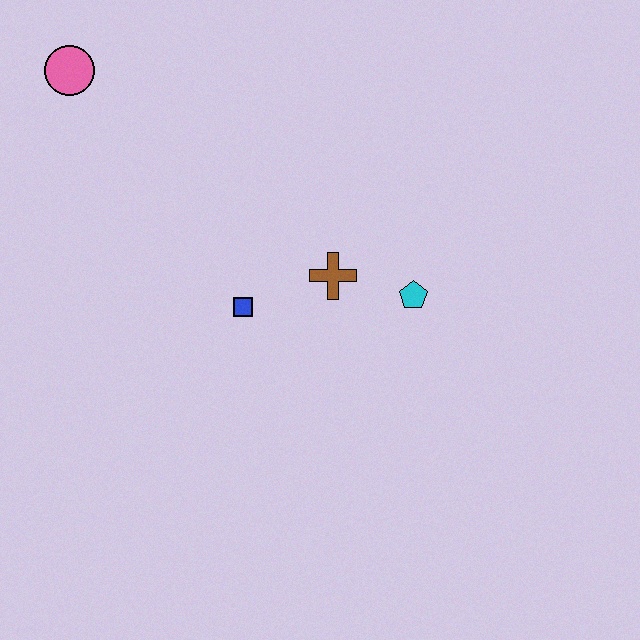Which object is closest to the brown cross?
The cyan pentagon is closest to the brown cross.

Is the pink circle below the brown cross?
No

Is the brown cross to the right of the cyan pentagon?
No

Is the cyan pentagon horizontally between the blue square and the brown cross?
No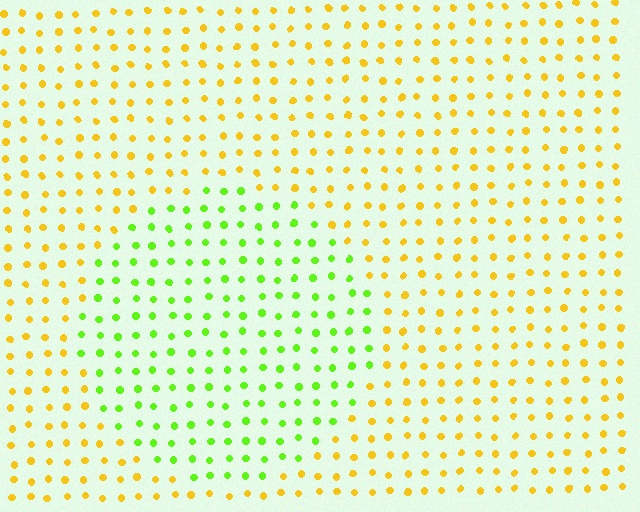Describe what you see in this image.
The image is filled with small yellow elements in a uniform arrangement. A circle-shaped region is visible where the elements are tinted to a slightly different hue, forming a subtle color boundary.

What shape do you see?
I see a circle.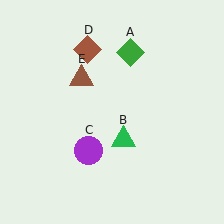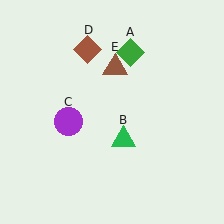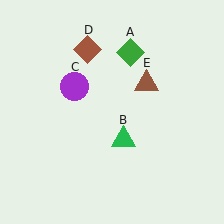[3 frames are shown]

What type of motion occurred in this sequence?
The purple circle (object C), brown triangle (object E) rotated clockwise around the center of the scene.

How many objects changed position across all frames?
2 objects changed position: purple circle (object C), brown triangle (object E).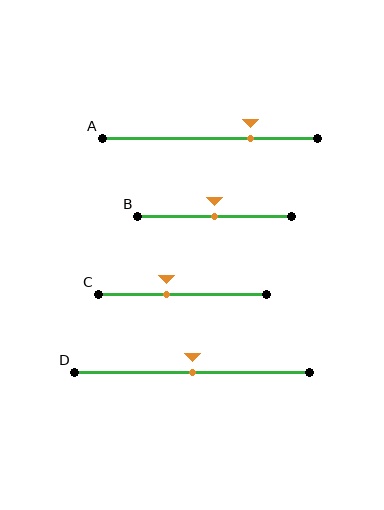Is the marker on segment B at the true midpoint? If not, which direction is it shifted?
Yes, the marker on segment B is at the true midpoint.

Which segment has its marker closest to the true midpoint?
Segment B has its marker closest to the true midpoint.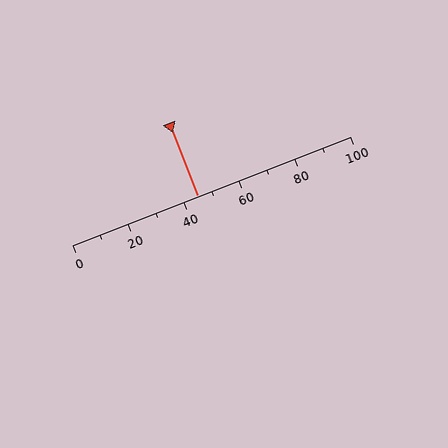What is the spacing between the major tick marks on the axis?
The major ticks are spaced 20 apart.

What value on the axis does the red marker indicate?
The marker indicates approximately 45.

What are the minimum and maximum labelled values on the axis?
The axis runs from 0 to 100.